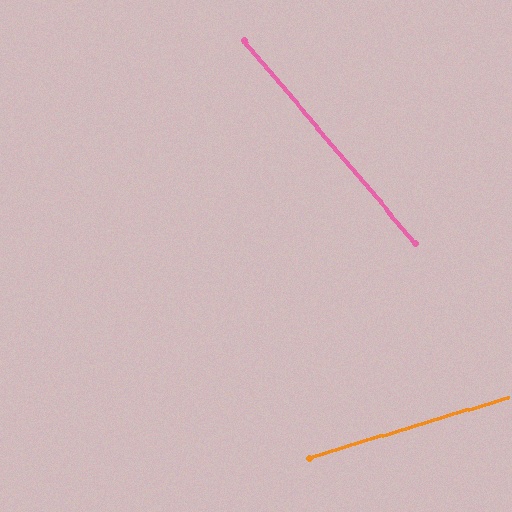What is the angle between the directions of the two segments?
Approximately 67 degrees.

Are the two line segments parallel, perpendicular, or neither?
Neither parallel nor perpendicular — they differ by about 67°.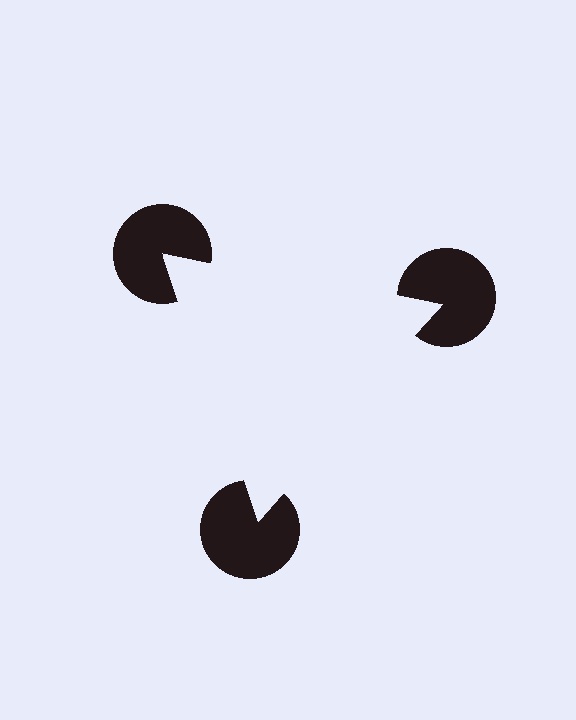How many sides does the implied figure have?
3 sides.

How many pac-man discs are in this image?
There are 3 — one at each vertex of the illusory triangle.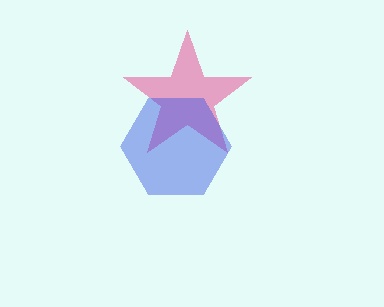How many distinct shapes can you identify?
There are 2 distinct shapes: a pink star, a blue hexagon.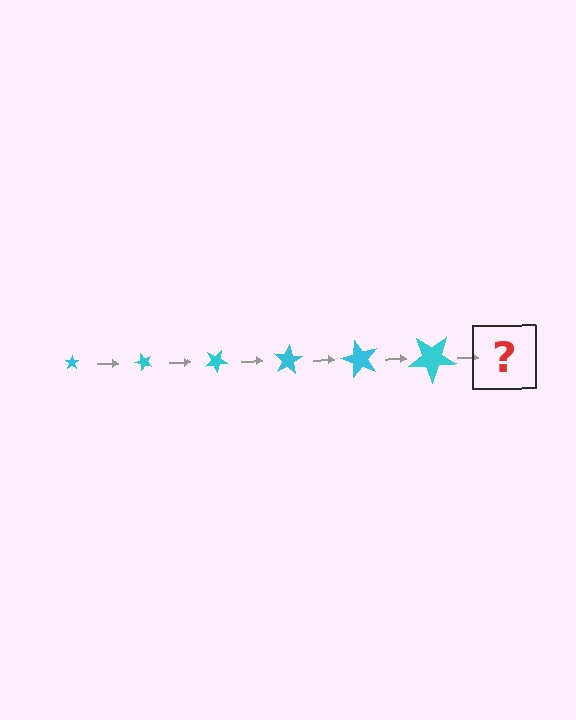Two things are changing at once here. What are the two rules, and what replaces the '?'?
The two rules are that the star grows larger each step and it rotates 50 degrees each step. The '?' should be a star, larger than the previous one and rotated 300 degrees from the start.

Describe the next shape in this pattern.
It should be a star, larger than the previous one and rotated 300 degrees from the start.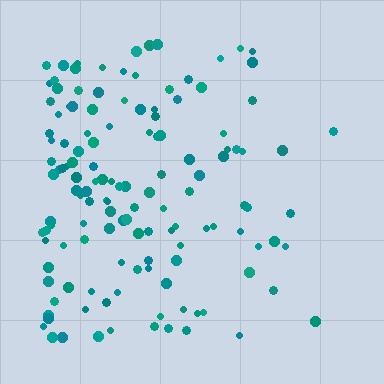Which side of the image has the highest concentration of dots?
The left.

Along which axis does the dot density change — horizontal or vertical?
Horizontal.